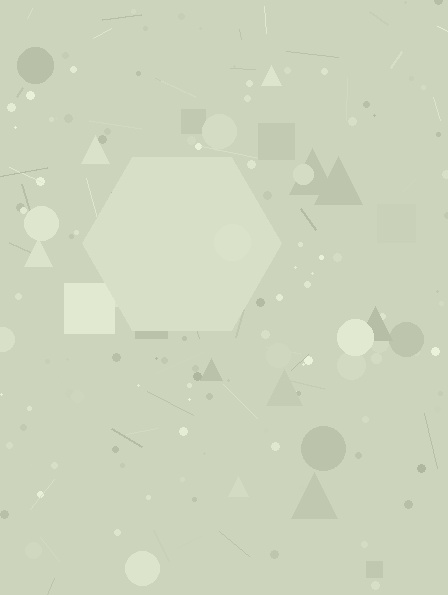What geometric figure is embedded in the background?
A hexagon is embedded in the background.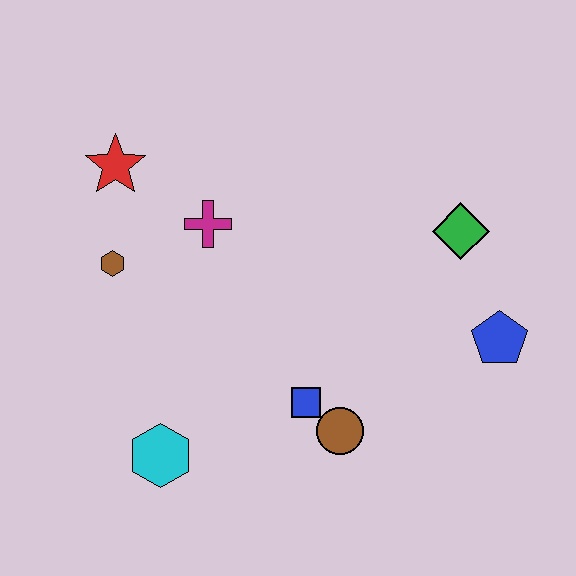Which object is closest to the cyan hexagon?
The blue square is closest to the cyan hexagon.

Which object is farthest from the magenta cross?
The blue pentagon is farthest from the magenta cross.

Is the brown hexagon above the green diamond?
No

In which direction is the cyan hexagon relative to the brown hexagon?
The cyan hexagon is below the brown hexagon.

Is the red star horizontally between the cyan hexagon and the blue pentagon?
No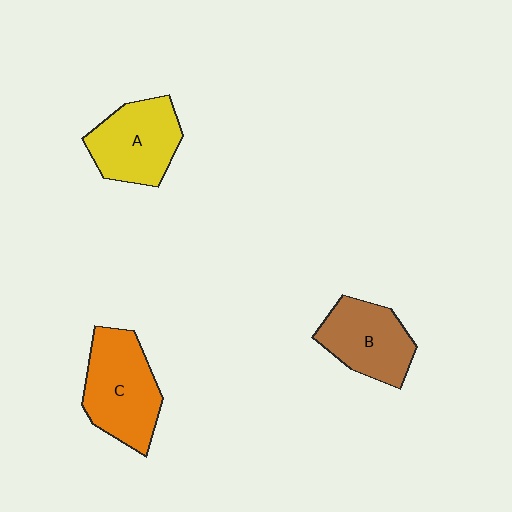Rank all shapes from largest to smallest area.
From largest to smallest: C (orange), A (yellow), B (brown).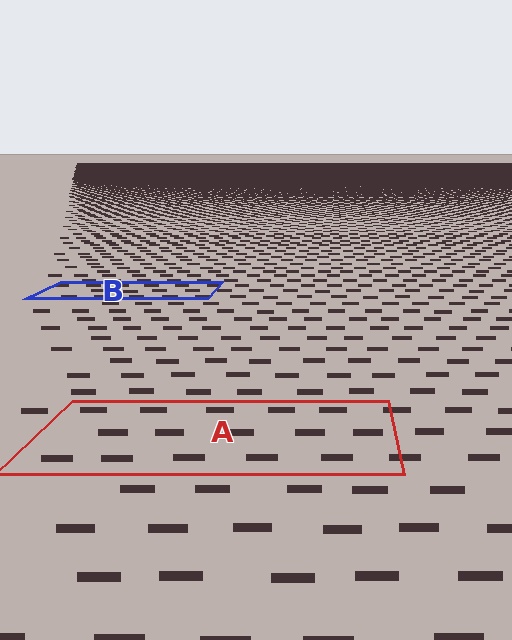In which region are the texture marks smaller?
The texture marks are smaller in region B, because it is farther away.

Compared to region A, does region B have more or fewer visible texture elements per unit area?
Region B has more texture elements per unit area — they are packed more densely because it is farther away.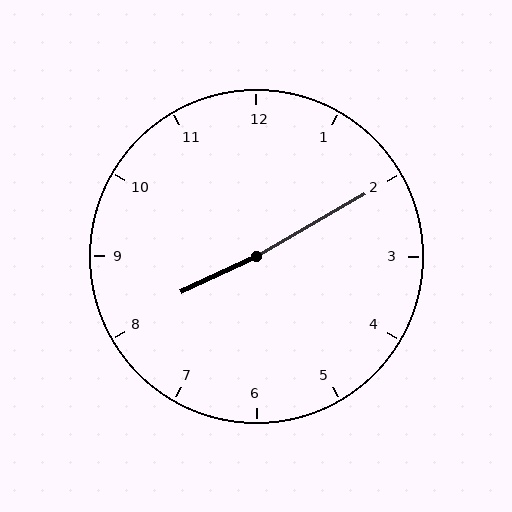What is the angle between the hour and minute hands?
Approximately 175 degrees.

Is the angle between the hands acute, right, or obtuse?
It is obtuse.